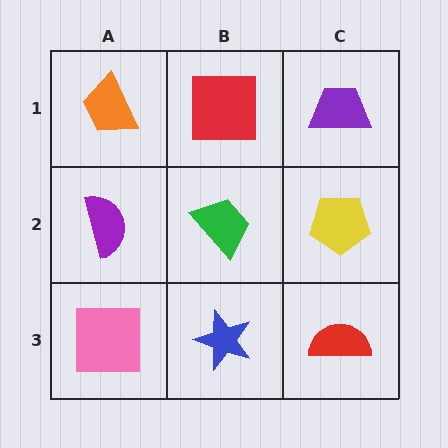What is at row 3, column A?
A pink square.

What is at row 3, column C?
A red semicircle.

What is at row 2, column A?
A purple semicircle.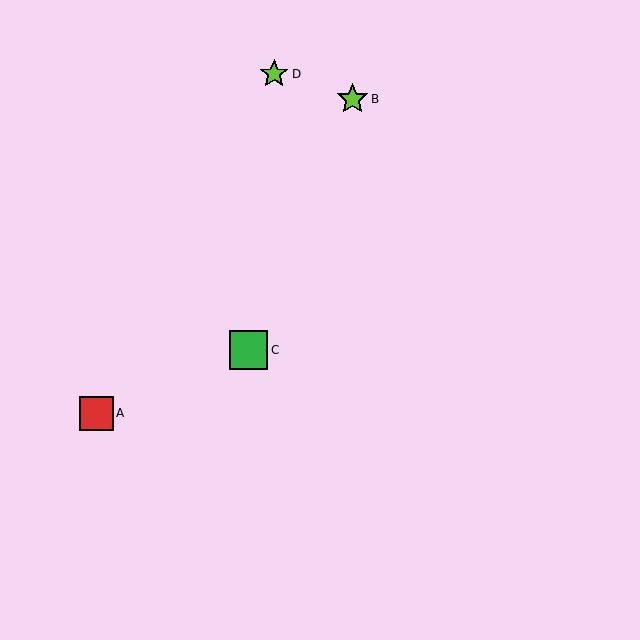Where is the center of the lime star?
The center of the lime star is at (352, 99).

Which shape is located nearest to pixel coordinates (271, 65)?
The lime star (labeled D) at (274, 74) is nearest to that location.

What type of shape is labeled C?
Shape C is a green square.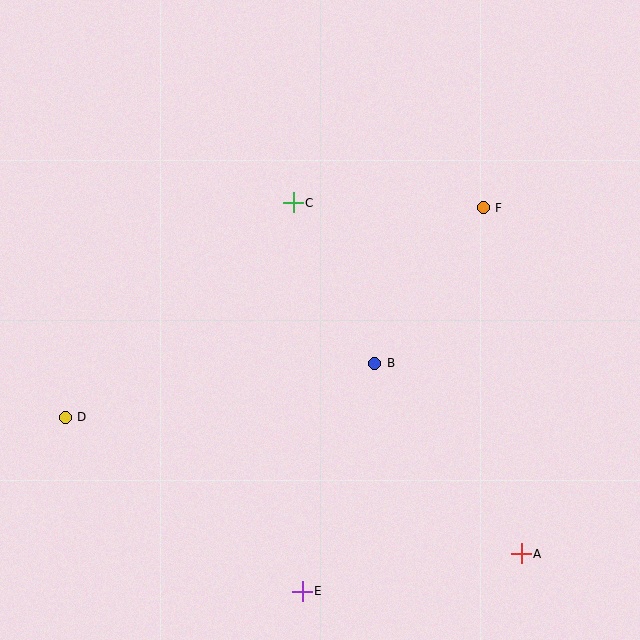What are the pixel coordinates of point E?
Point E is at (302, 591).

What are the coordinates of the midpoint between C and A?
The midpoint between C and A is at (407, 378).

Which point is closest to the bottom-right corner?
Point A is closest to the bottom-right corner.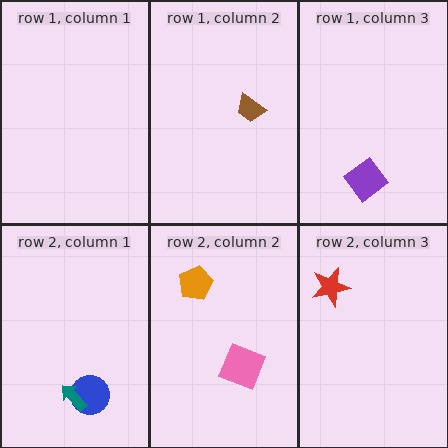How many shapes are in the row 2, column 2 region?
2.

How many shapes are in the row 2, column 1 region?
2.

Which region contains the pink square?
The row 2, column 2 region.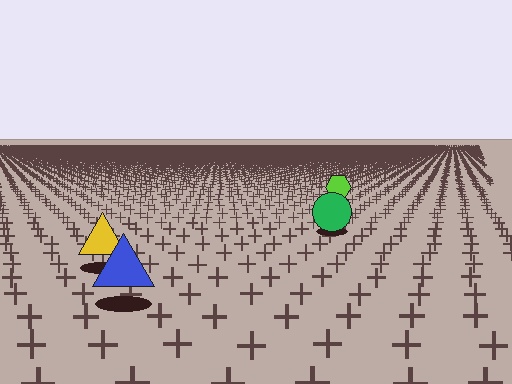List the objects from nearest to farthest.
From nearest to farthest: the blue triangle, the yellow triangle, the green circle, the lime hexagon.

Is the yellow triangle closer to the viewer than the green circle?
Yes. The yellow triangle is closer — you can tell from the texture gradient: the ground texture is coarser near it.